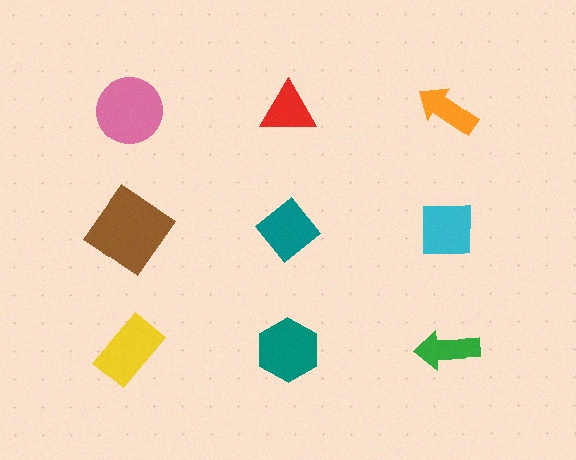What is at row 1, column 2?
A red triangle.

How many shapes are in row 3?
3 shapes.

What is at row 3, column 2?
A teal hexagon.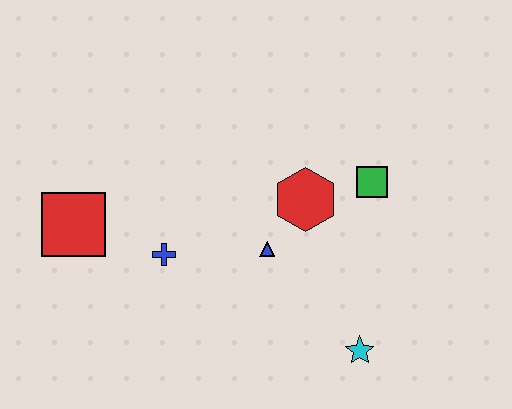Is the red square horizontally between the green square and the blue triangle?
No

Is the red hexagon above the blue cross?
Yes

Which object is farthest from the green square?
The red square is farthest from the green square.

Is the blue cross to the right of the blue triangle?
No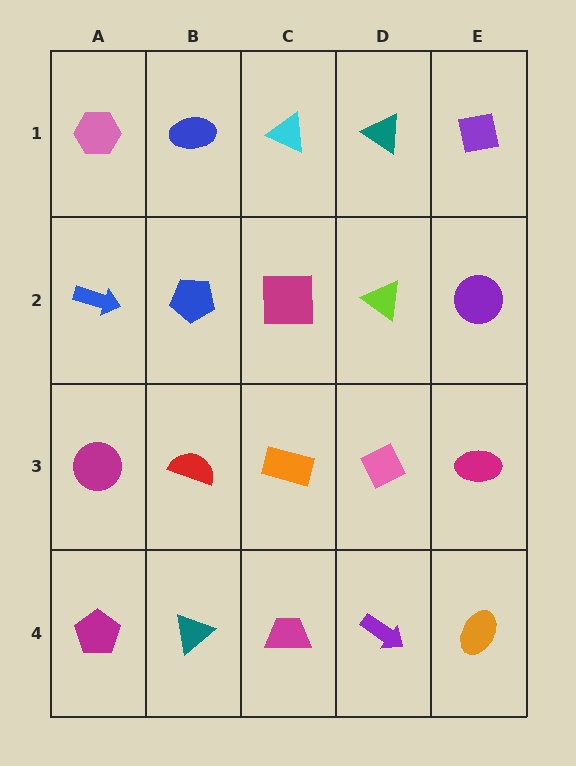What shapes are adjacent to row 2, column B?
A blue ellipse (row 1, column B), a red semicircle (row 3, column B), a blue arrow (row 2, column A), a magenta square (row 2, column C).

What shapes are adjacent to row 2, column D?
A teal triangle (row 1, column D), a pink diamond (row 3, column D), a magenta square (row 2, column C), a purple circle (row 2, column E).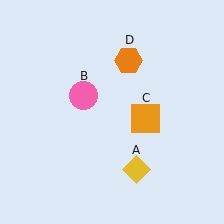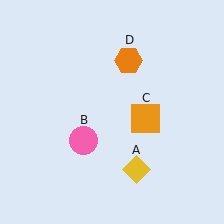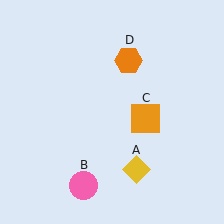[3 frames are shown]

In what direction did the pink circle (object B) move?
The pink circle (object B) moved down.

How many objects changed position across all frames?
1 object changed position: pink circle (object B).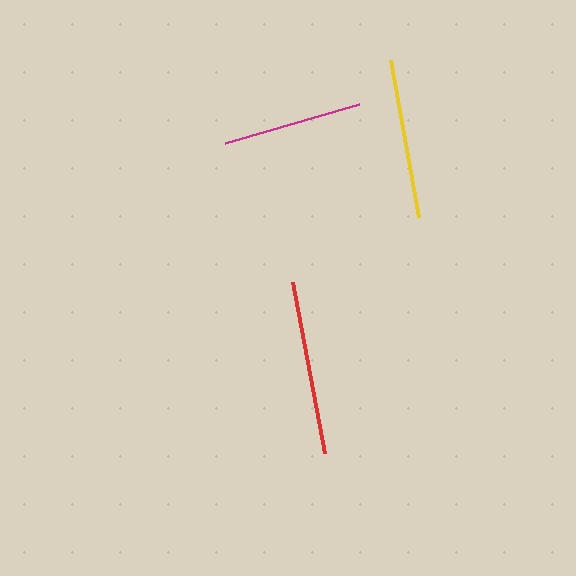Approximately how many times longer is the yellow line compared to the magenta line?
The yellow line is approximately 1.1 times the length of the magenta line.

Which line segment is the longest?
The red line is the longest at approximately 174 pixels.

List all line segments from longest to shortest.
From longest to shortest: red, yellow, magenta.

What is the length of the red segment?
The red segment is approximately 174 pixels long.